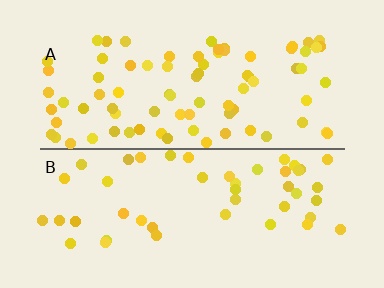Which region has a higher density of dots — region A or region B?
A (the top).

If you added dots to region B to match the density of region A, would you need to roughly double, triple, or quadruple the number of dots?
Approximately double.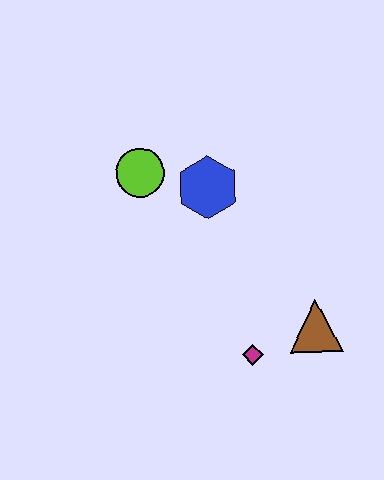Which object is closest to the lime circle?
The blue hexagon is closest to the lime circle.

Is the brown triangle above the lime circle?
No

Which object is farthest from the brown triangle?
The lime circle is farthest from the brown triangle.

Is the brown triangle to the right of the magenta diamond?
Yes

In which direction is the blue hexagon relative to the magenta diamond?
The blue hexagon is above the magenta diamond.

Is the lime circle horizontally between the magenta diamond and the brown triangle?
No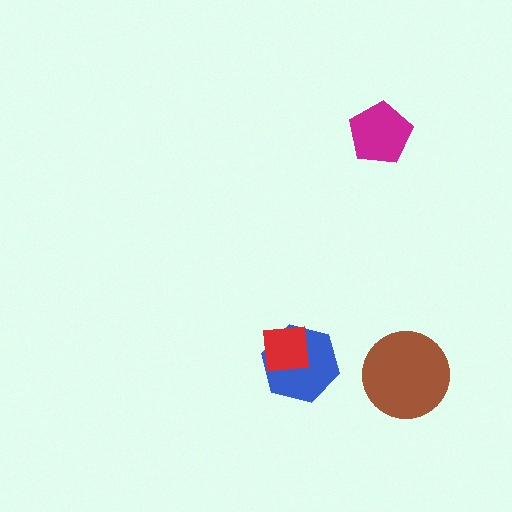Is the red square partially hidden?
No, no other shape covers it.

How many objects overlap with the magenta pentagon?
0 objects overlap with the magenta pentagon.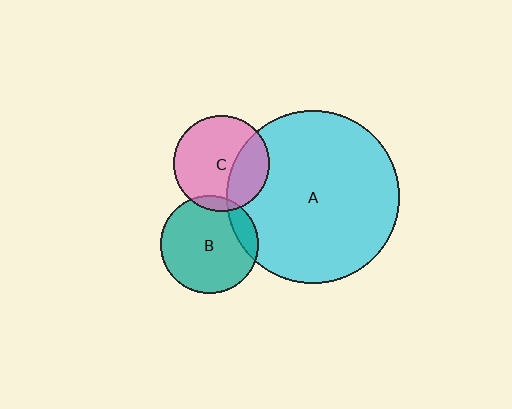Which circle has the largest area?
Circle A (cyan).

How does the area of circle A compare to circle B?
Approximately 3.2 times.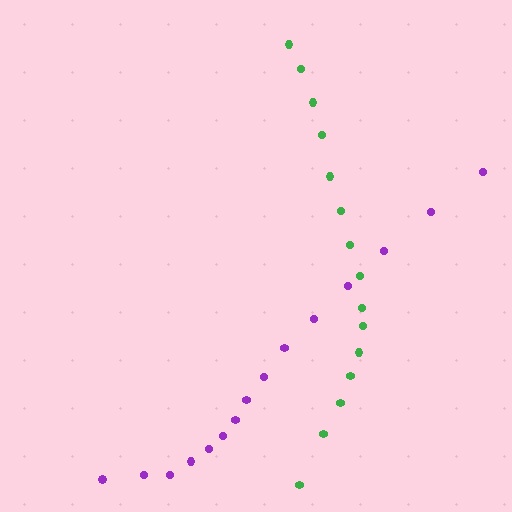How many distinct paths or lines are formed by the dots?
There are 2 distinct paths.